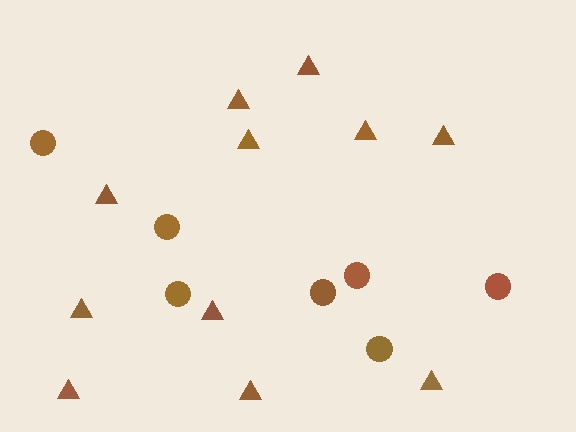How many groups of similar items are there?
There are 2 groups: one group of circles (7) and one group of triangles (11).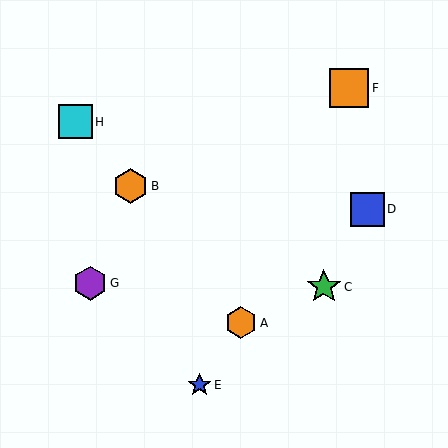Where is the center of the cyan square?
The center of the cyan square is at (75, 122).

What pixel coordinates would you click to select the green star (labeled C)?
Click at (324, 287) to select the green star C.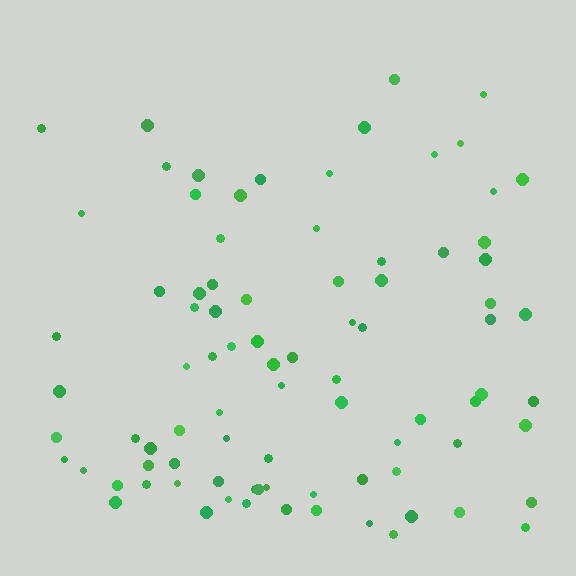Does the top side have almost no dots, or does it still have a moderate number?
Still a moderate number, just noticeably fewer than the bottom.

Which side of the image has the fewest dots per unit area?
The top.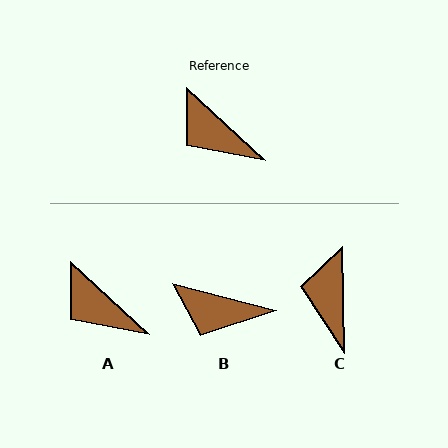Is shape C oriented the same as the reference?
No, it is off by about 46 degrees.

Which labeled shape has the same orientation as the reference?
A.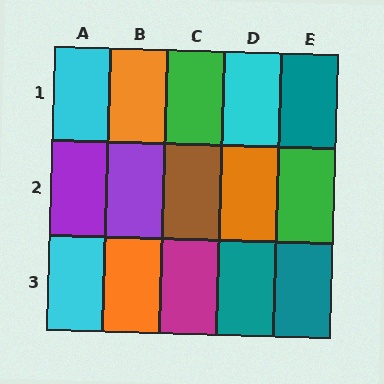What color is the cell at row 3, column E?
Teal.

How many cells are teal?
3 cells are teal.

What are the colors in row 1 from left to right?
Cyan, orange, green, cyan, teal.